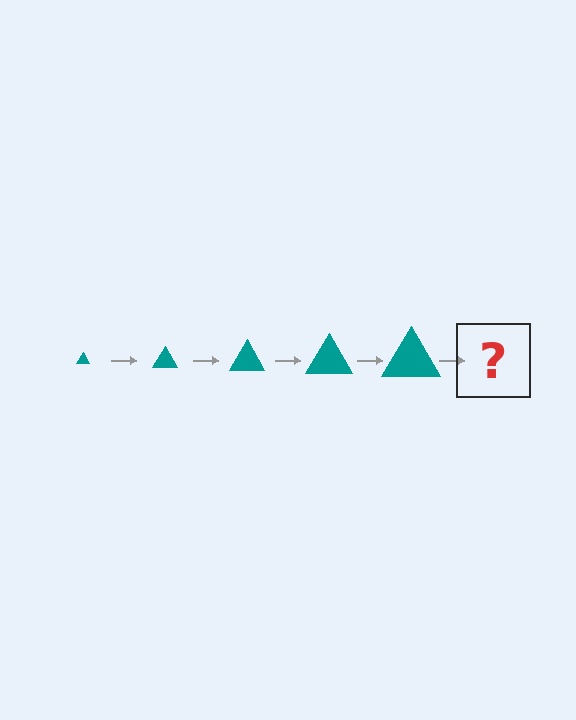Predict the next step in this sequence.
The next step is a teal triangle, larger than the previous one.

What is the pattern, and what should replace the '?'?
The pattern is that the triangle gets progressively larger each step. The '?' should be a teal triangle, larger than the previous one.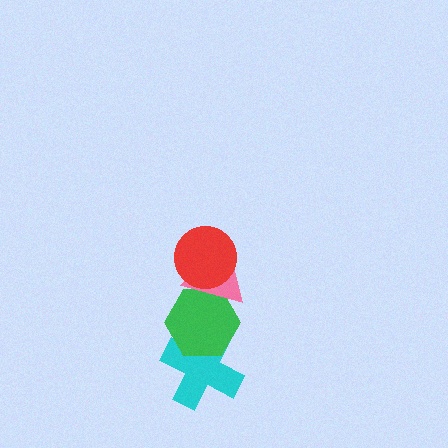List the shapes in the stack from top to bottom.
From top to bottom: the red circle, the pink triangle, the green hexagon, the cyan cross.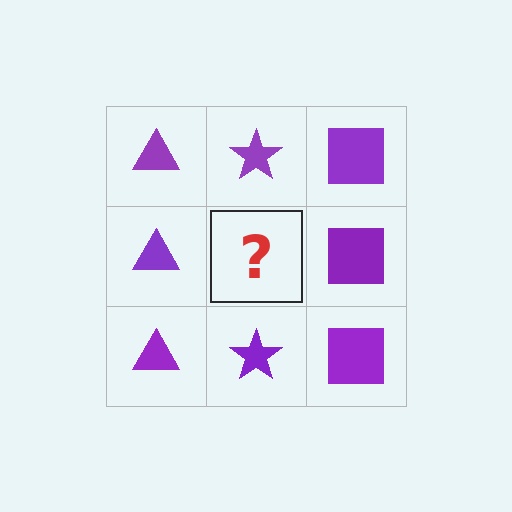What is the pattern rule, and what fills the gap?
The rule is that each column has a consistent shape. The gap should be filled with a purple star.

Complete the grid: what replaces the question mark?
The question mark should be replaced with a purple star.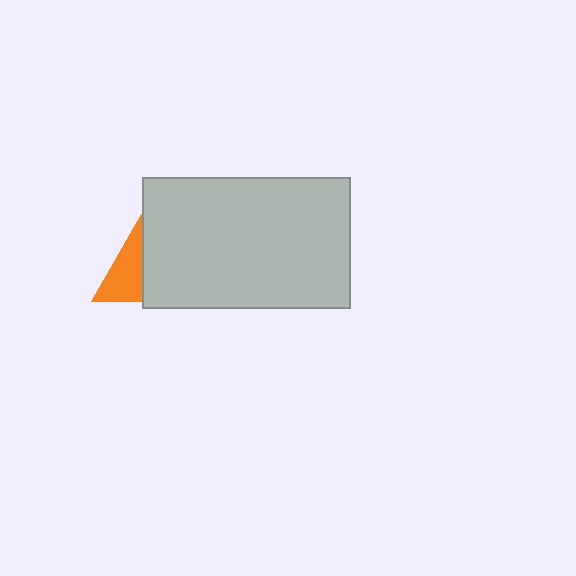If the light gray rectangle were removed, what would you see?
You would see the complete orange triangle.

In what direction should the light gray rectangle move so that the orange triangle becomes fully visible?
The light gray rectangle should move right. That is the shortest direction to clear the overlap and leave the orange triangle fully visible.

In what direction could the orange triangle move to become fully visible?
The orange triangle could move left. That would shift it out from behind the light gray rectangle entirely.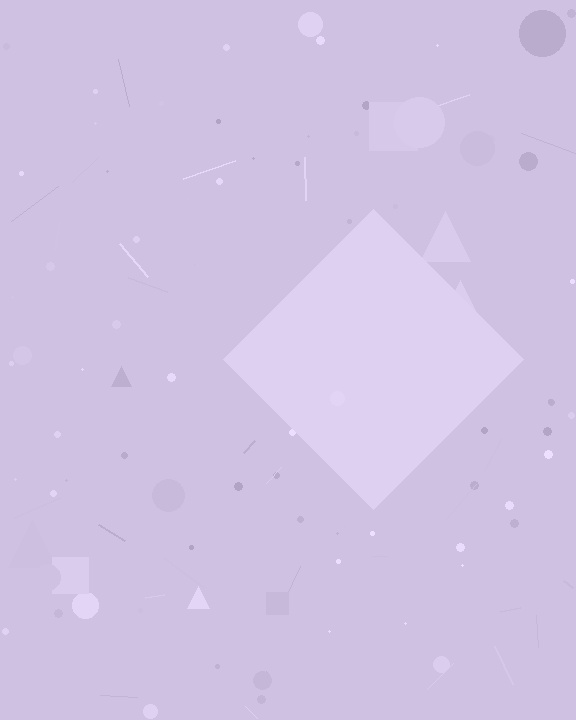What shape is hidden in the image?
A diamond is hidden in the image.